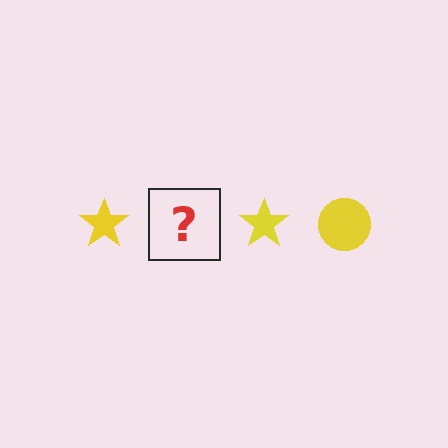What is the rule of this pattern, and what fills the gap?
The rule is that the pattern cycles through star, circle shapes in yellow. The gap should be filled with a yellow circle.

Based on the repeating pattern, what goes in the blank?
The blank should be a yellow circle.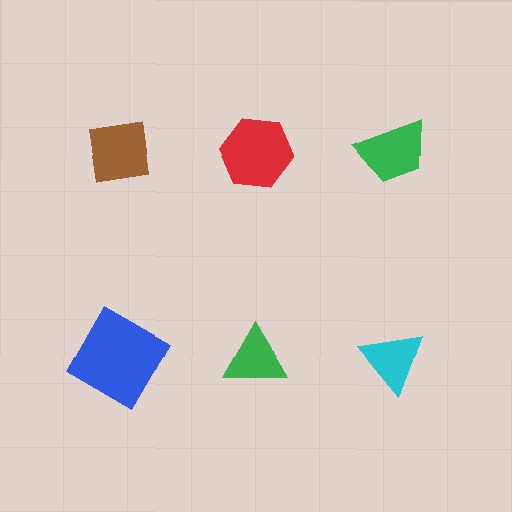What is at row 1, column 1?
A brown square.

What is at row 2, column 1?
A blue square.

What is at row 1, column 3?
A green trapezoid.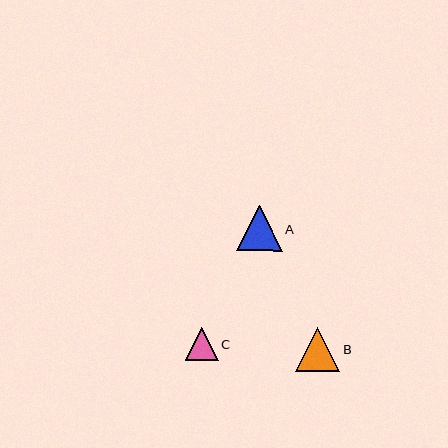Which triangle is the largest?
Triangle A is the largest with a size of approximately 46 pixels.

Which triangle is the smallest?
Triangle C is the smallest with a size of approximately 33 pixels.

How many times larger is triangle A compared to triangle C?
Triangle A is approximately 1.4 times the size of triangle C.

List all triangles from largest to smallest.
From largest to smallest: A, B, C.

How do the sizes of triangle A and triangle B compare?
Triangle A and triangle B are approximately the same size.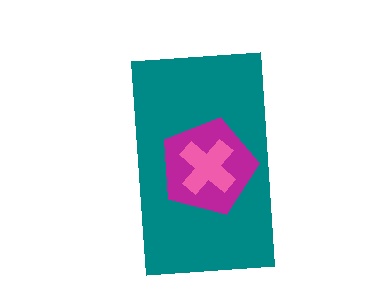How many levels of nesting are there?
3.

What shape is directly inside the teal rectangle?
The magenta pentagon.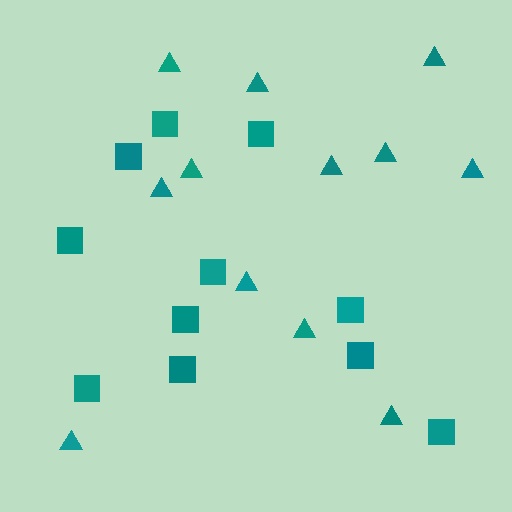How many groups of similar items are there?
There are 2 groups: one group of triangles (12) and one group of squares (11).